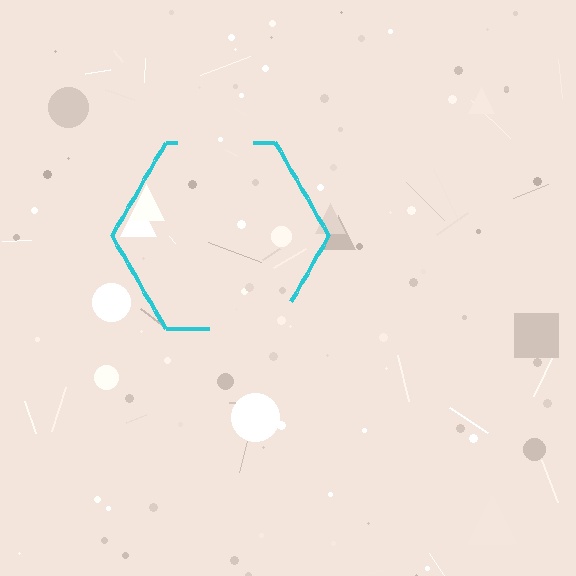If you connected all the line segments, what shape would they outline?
They would outline a hexagon.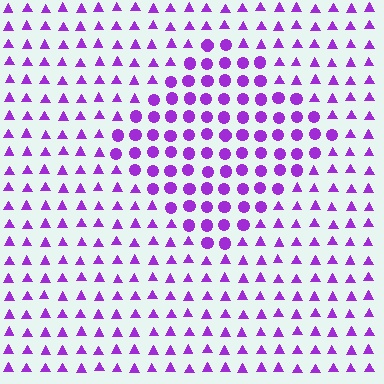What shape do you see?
I see a diamond.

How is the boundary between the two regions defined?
The boundary is defined by a change in element shape: circles inside vs. triangles outside. All elements share the same color and spacing.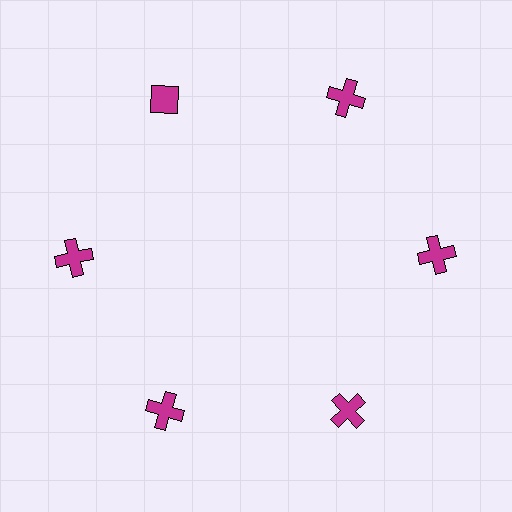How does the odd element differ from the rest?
It has a different shape: diamond instead of cross.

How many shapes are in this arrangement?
There are 6 shapes arranged in a ring pattern.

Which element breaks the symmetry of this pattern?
The magenta diamond at roughly the 11 o'clock position breaks the symmetry. All other shapes are magenta crosses.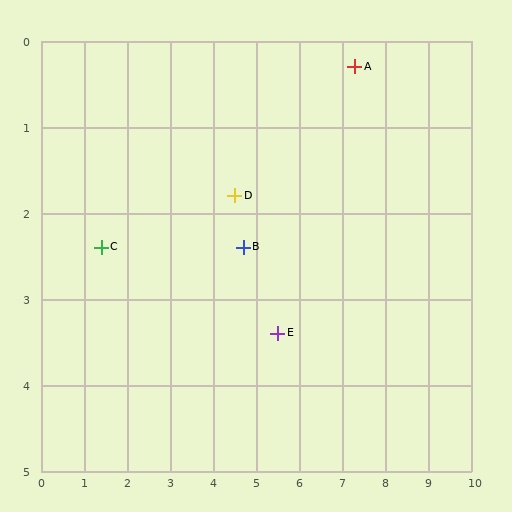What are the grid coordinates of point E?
Point E is at approximately (5.5, 3.4).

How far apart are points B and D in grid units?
Points B and D are about 0.6 grid units apart.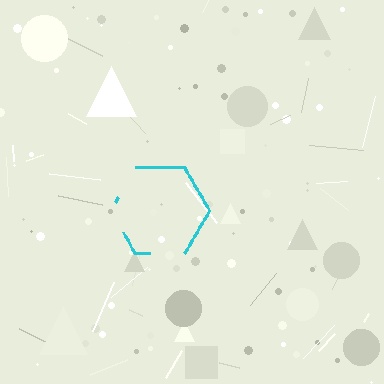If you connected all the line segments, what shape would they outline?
They would outline a hexagon.